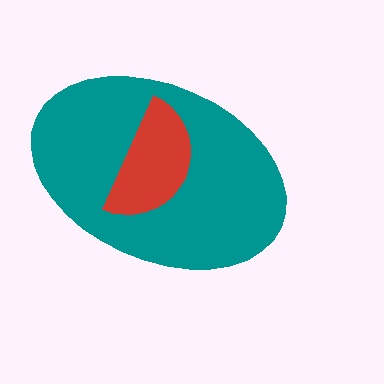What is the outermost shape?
The teal ellipse.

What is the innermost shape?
The red semicircle.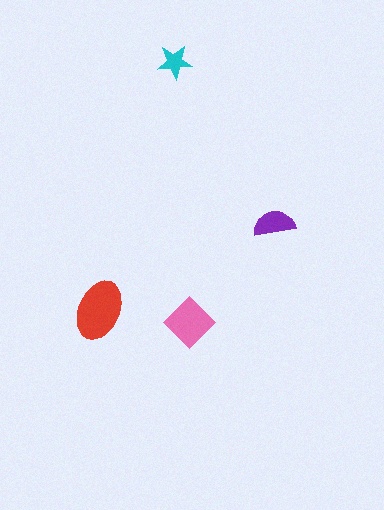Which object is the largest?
The red ellipse.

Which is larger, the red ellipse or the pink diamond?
The red ellipse.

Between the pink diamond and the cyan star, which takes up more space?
The pink diamond.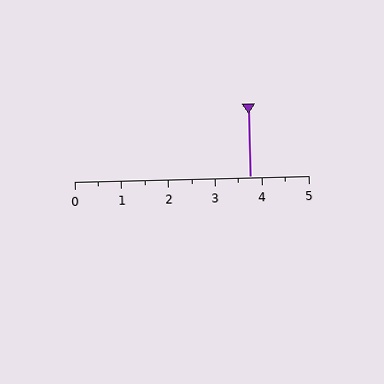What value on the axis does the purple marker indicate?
The marker indicates approximately 3.8.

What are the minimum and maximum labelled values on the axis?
The axis runs from 0 to 5.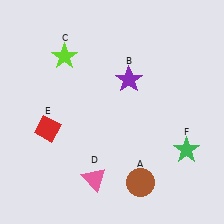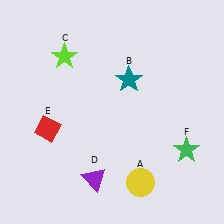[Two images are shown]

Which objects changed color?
A changed from brown to yellow. B changed from purple to teal. D changed from pink to purple.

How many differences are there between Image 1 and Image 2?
There are 3 differences between the two images.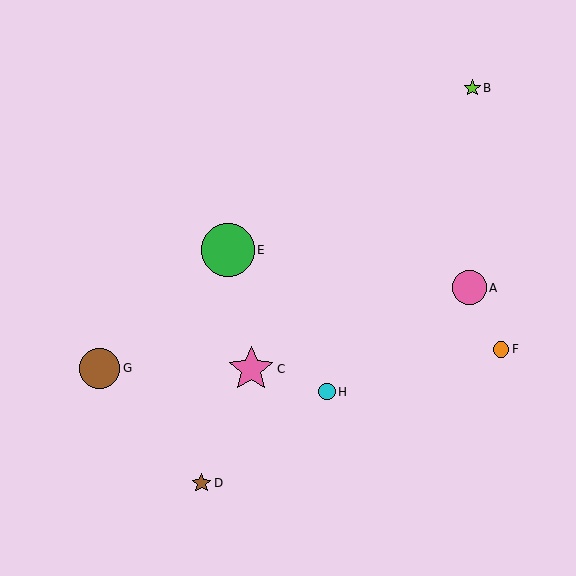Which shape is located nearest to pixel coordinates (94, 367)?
The brown circle (labeled G) at (100, 368) is nearest to that location.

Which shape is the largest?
The green circle (labeled E) is the largest.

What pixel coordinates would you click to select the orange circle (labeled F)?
Click at (501, 349) to select the orange circle F.